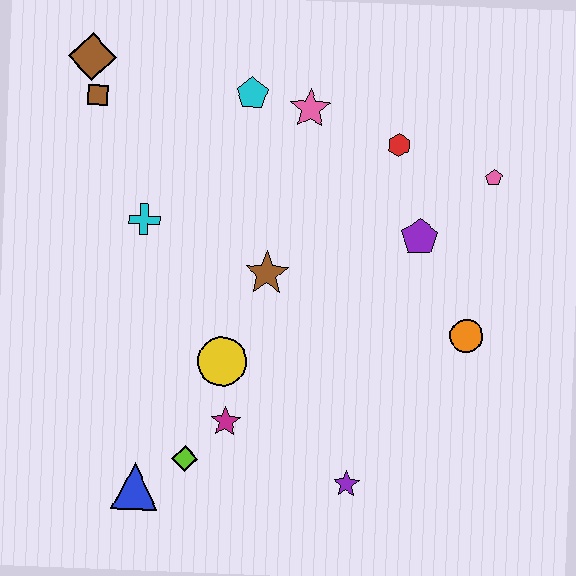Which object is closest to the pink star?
The cyan pentagon is closest to the pink star.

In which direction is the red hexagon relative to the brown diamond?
The red hexagon is to the right of the brown diamond.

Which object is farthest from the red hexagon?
The blue triangle is farthest from the red hexagon.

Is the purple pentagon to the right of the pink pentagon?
No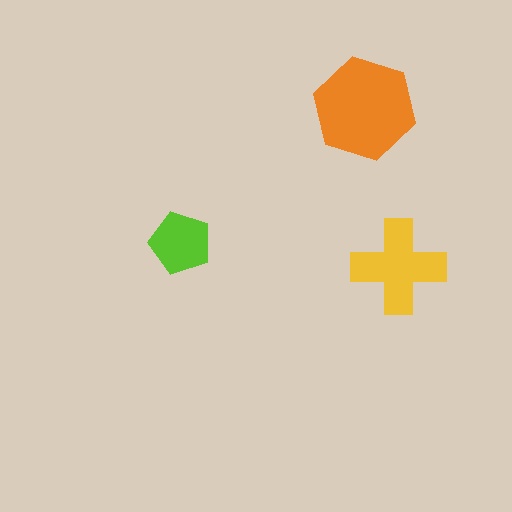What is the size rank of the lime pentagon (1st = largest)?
3rd.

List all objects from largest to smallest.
The orange hexagon, the yellow cross, the lime pentagon.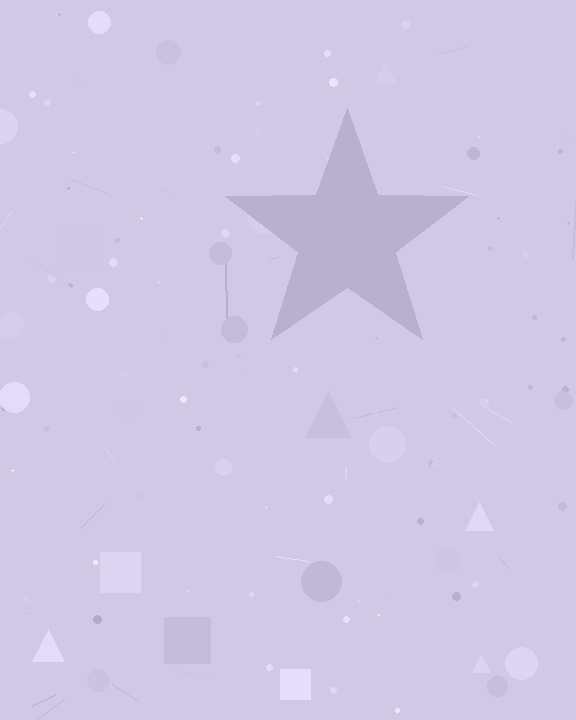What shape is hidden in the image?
A star is hidden in the image.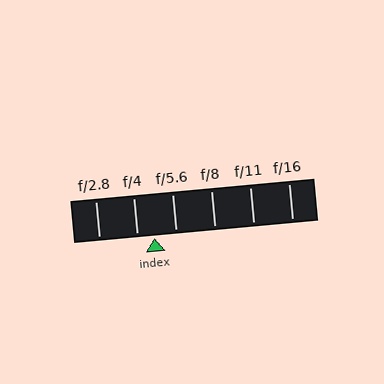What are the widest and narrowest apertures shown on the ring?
The widest aperture shown is f/2.8 and the narrowest is f/16.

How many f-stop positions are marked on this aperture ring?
There are 6 f-stop positions marked.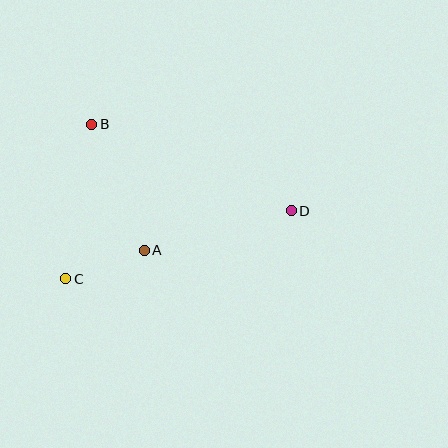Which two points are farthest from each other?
Points C and D are farthest from each other.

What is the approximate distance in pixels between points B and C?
The distance between B and C is approximately 157 pixels.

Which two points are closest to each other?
Points A and C are closest to each other.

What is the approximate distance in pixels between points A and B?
The distance between A and B is approximately 136 pixels.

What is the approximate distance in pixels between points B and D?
The distance between B and D is approximately 217 pixels.